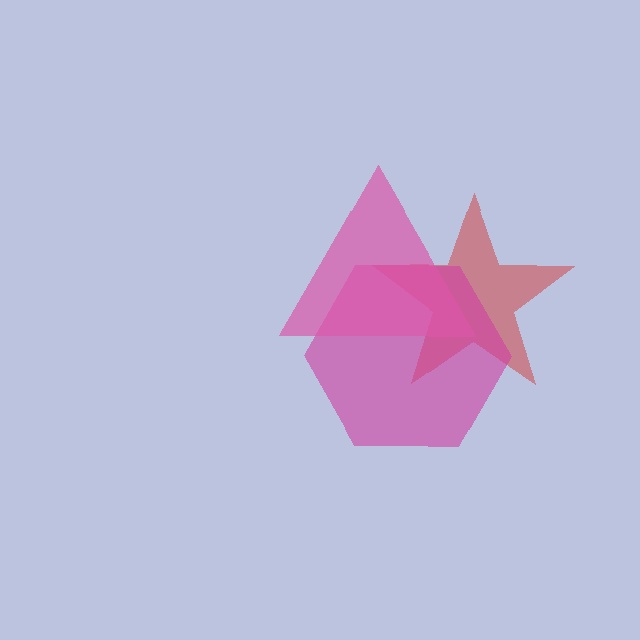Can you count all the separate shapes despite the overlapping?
Yes, there are 3 separate shapes.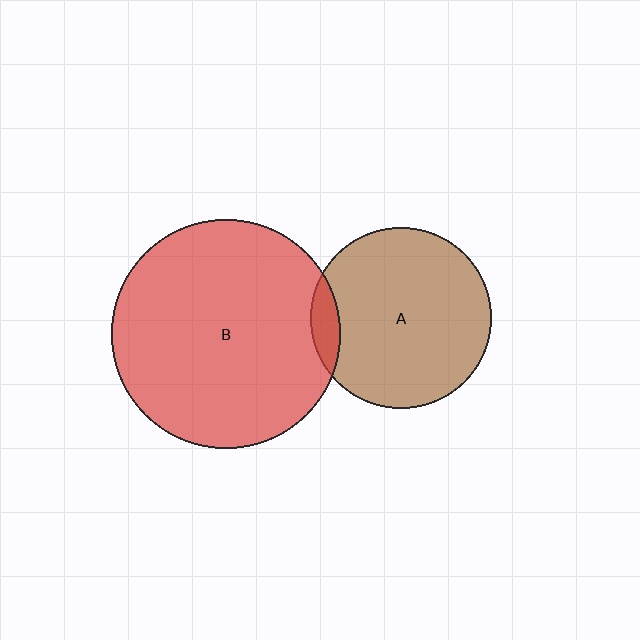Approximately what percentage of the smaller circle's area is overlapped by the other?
Approximately 10%.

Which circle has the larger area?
Circle B (red).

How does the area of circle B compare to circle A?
Approximately 1.6 times.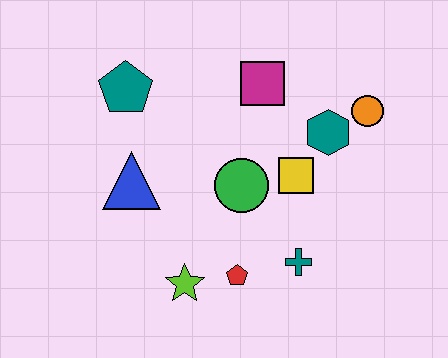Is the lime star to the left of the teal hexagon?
Yes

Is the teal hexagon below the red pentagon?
No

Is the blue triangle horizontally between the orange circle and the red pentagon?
No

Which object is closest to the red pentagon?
The lime star is closest to the red pentagon.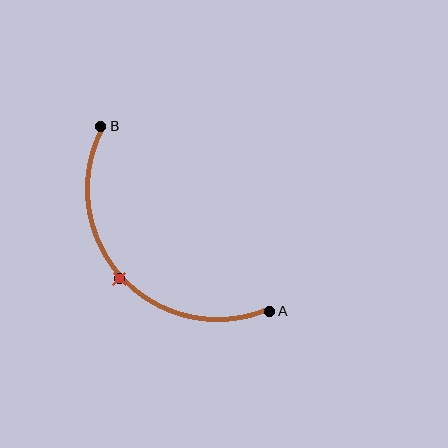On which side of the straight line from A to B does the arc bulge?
The arc bulges below and to the left of the straight line connecting A and B.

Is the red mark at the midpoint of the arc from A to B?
Yes. The red mark lies on the arc at equal arc-length from both A and B — it is the arc midpoint.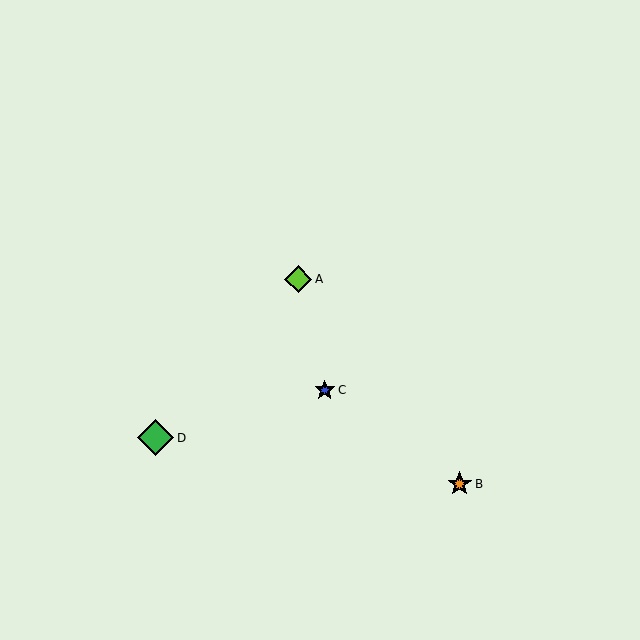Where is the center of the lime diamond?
The center of the lime diamond is at (298, 279).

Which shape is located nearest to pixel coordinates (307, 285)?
The lime diamond (labeled A) at (298, 279) is nearest to that location.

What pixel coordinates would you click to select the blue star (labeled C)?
Click at (325, 390) to select the blue star C.